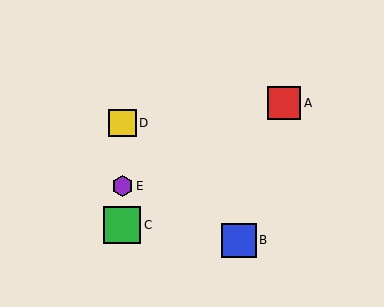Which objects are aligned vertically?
Objects C, D, E are aligned vertically.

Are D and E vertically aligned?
Yes, both are at x≈122.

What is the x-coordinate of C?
Object C is at x≈122.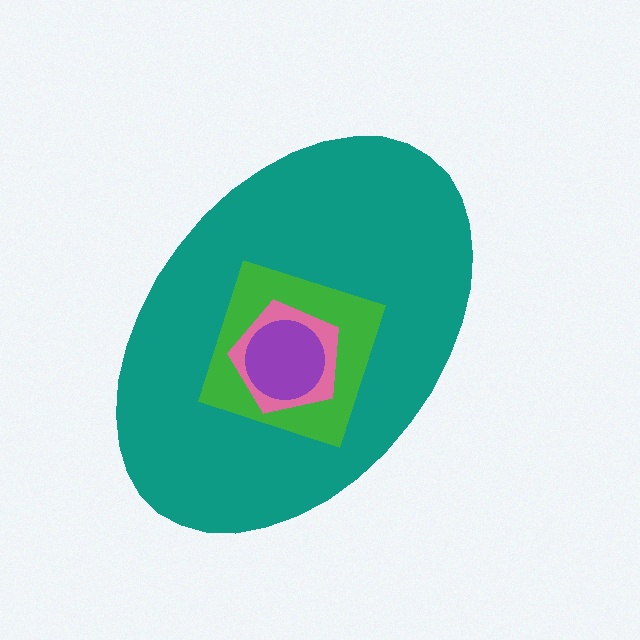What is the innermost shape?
The purple circle.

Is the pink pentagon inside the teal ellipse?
Yes.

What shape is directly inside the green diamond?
The pink pentagon.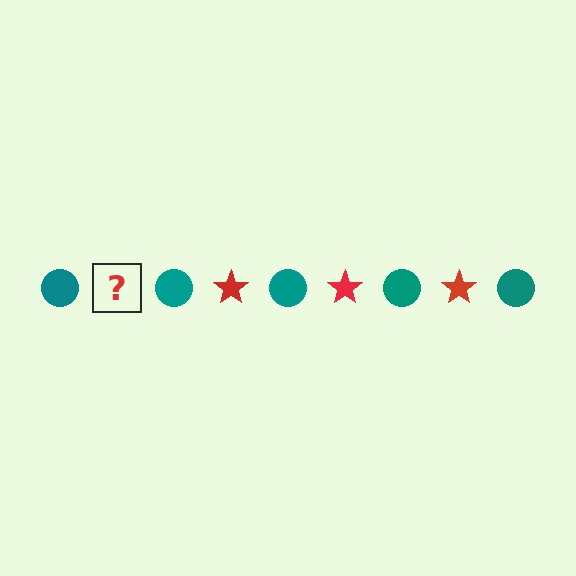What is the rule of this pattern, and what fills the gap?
The rule is that the pattern alternates between teal circle and red star. The gap should be filled with a red star.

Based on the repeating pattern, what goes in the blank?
The blank should be a red star.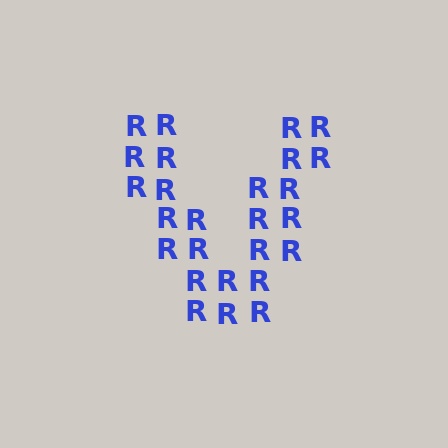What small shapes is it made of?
It is made of small letter R's.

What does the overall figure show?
The overall figure shows the letter V.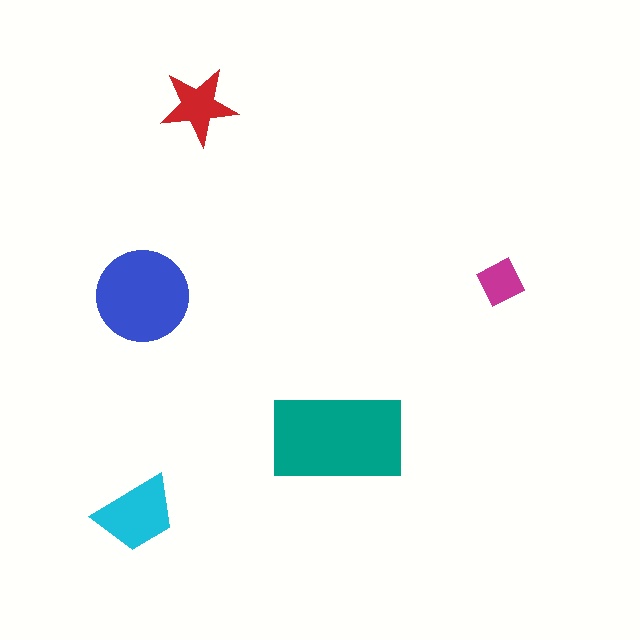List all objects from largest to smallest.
The teal rectangle, the blue circle, the cyan trapezoid, the red star, the magenta square.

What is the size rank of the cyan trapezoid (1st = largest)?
3rd.